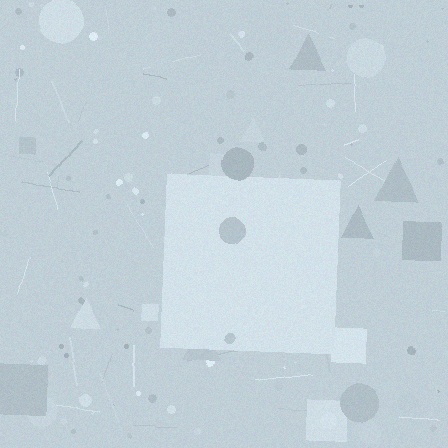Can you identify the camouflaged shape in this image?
The camouflaged shape is a square.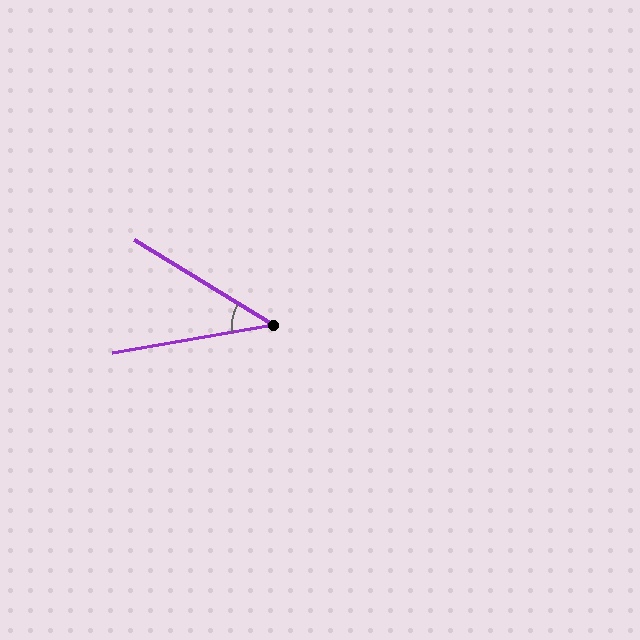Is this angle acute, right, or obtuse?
It is acute.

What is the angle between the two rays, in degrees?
Approximately 41 degrees.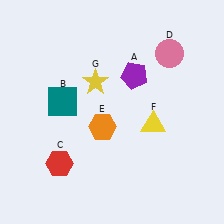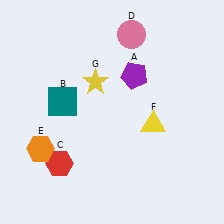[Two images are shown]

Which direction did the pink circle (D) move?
The pink circle (D) moved left.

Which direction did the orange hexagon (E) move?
The orange hexagon (E) moved left.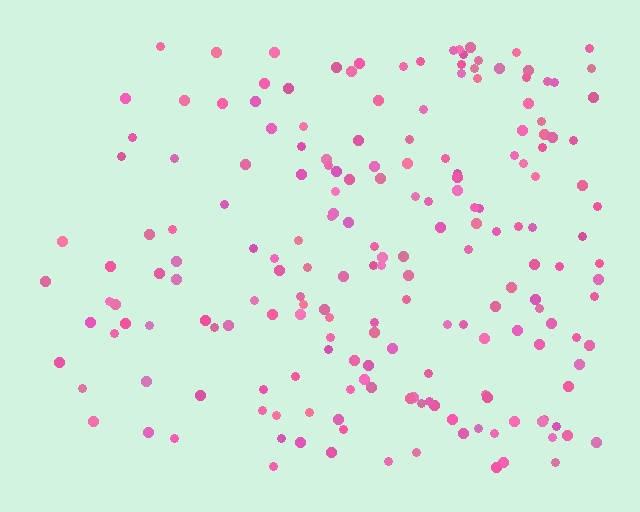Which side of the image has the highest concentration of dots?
The right.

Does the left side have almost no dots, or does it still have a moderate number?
Still a moderate number, just noticeably fewer than the right.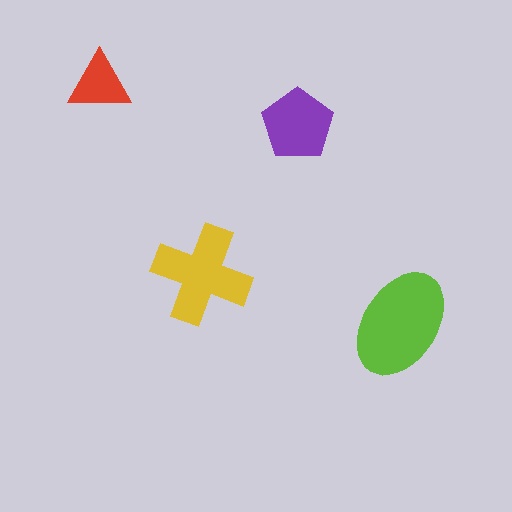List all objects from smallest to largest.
The red triangle, the purple pentagon, the yellow cross, the lime ellipse.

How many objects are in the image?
There are 4 objects in the image.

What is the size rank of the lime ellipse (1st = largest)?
1st.